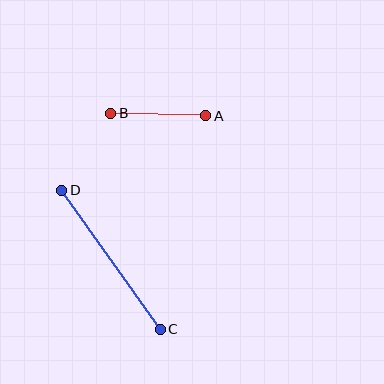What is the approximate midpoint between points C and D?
The midpoint is at approximately (111, 260) pixels.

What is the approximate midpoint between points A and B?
The midpoint is at approximately (158, 115) pixels.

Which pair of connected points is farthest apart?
Points C and D are farthest apart.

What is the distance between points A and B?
The distance is approximately 95 pixels.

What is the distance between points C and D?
The distance is approximately 170 pixels.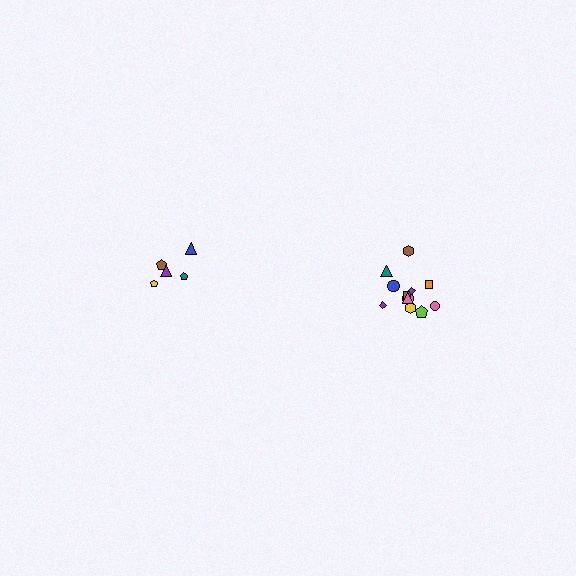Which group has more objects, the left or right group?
The right group.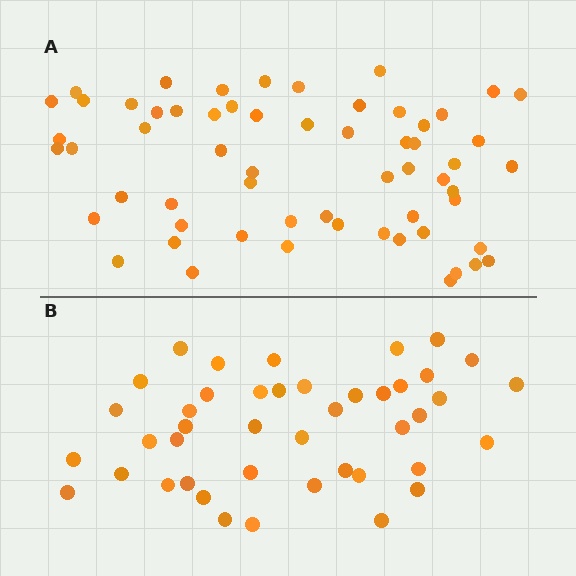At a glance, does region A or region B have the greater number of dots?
Region A (the top region) has more dots.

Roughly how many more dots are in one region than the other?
Region A has approximately 15 more dots than region B.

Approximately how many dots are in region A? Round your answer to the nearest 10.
About 60 dots.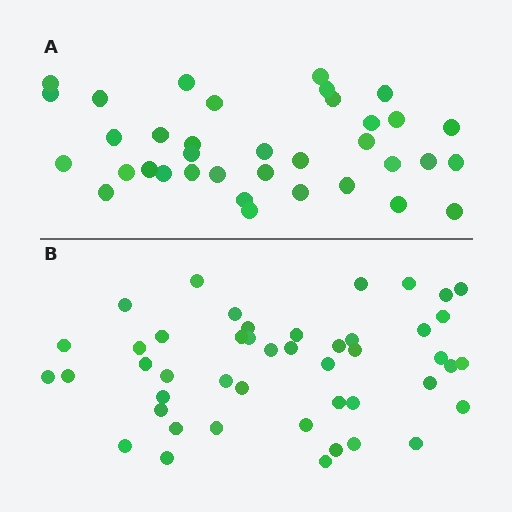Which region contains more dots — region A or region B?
Region B (the bottom region) has more dots.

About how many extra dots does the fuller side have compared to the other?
Region B has roughly 10 or so more dots than region A.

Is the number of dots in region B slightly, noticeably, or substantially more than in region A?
Region B has noticeably more, but not dramatically so. The ratio is roughly 1.3 to 1.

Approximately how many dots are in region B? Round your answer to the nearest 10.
About 50 dots. (The exact count is 46, which rounds to 50.)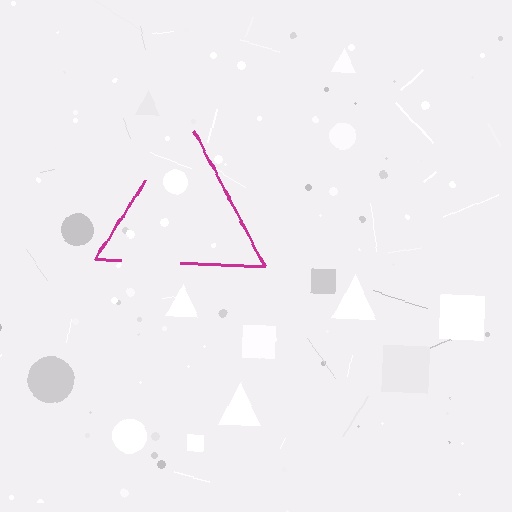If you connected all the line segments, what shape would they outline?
They would outline a triangle.